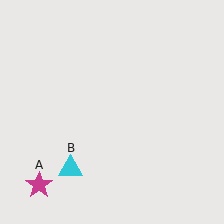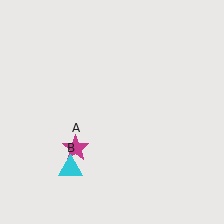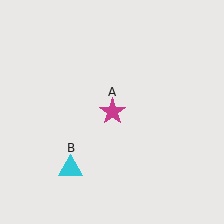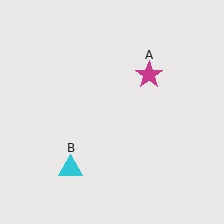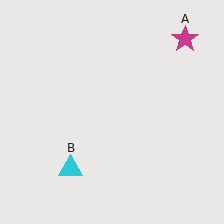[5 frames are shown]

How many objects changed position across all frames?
1 object changed position: magenta star (object A).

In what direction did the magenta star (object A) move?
The magenta star (object A) moved up and to the right.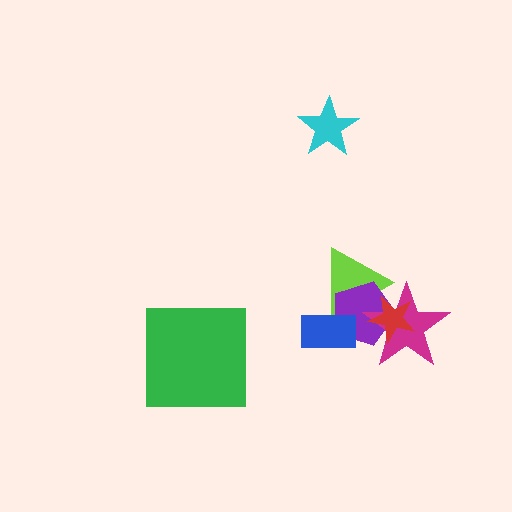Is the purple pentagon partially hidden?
Yes, it is partially covered by another shape.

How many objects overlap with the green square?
0 objects overlap with the green square.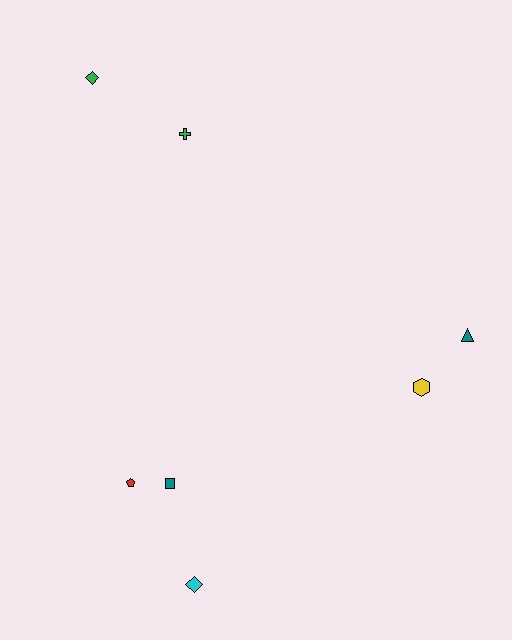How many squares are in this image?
There is 1 square.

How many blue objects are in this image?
There are no blue objects.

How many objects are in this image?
There are 7 objects.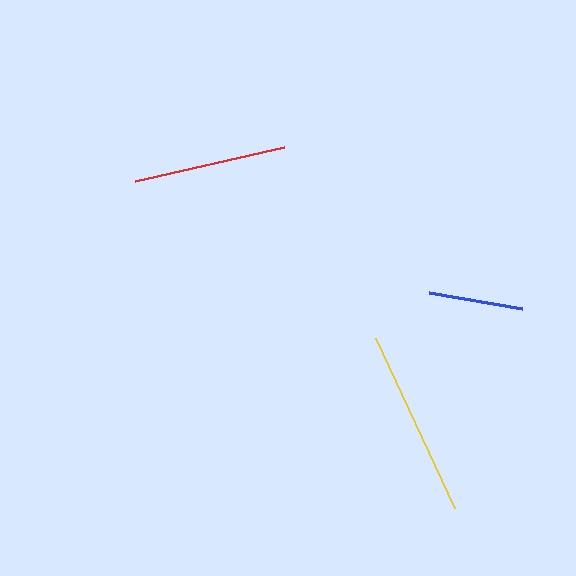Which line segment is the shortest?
The blue line is the shortest at approximately 95 pixels.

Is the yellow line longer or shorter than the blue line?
The yellow line is longer than the blue line.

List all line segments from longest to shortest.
From longest to shortest: yellow, red, blue.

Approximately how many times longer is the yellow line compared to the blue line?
The yellow line is approximately 2.0 times the length of the blue line.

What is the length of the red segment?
The red segment is approximately 152 pixels long.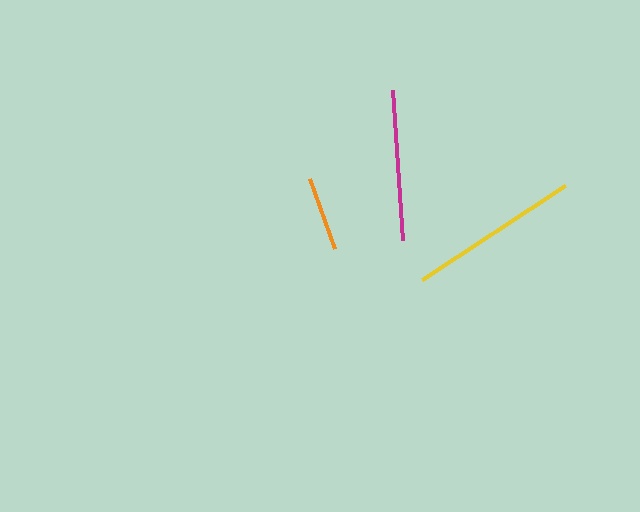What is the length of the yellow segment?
The yellow segment is approximately 171 pixels long.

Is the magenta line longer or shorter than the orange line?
The magenta line is longer than the orange line.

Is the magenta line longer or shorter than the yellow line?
The yellow line is longer than the magenta line.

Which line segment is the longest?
The yellow line is the longest at approximately 171 pixels.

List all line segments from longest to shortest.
From longest to shortest: yellow, magenta, orange.